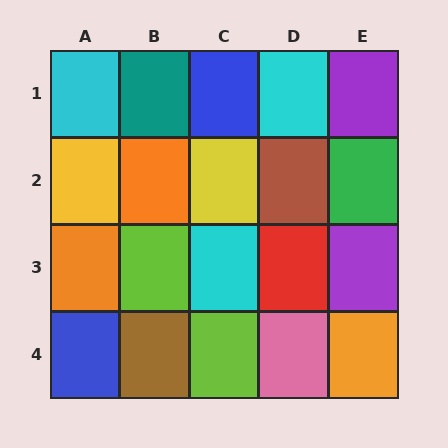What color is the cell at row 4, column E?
Orange.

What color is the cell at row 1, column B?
Teal.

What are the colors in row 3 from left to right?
Orange, lime, cyan, red, purple.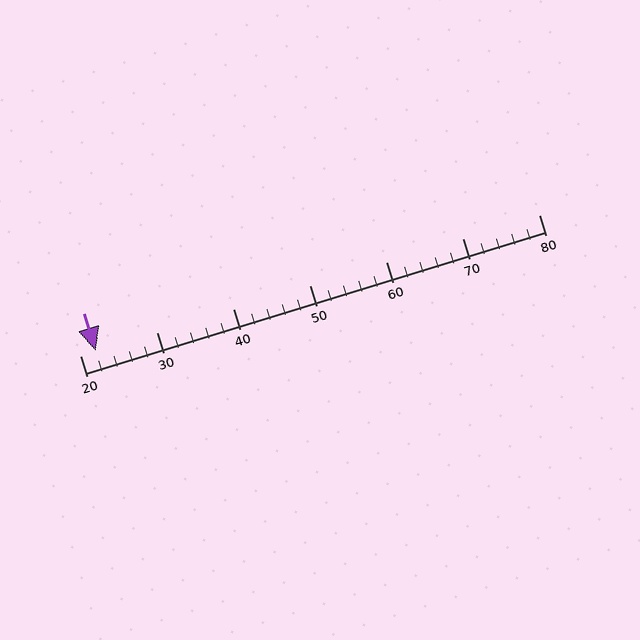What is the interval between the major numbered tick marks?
The major tick marks are spaced 10 units apart.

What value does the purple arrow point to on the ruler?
The purple arrow points to approximately 22.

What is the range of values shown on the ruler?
The ruler shows values from 20 to 80.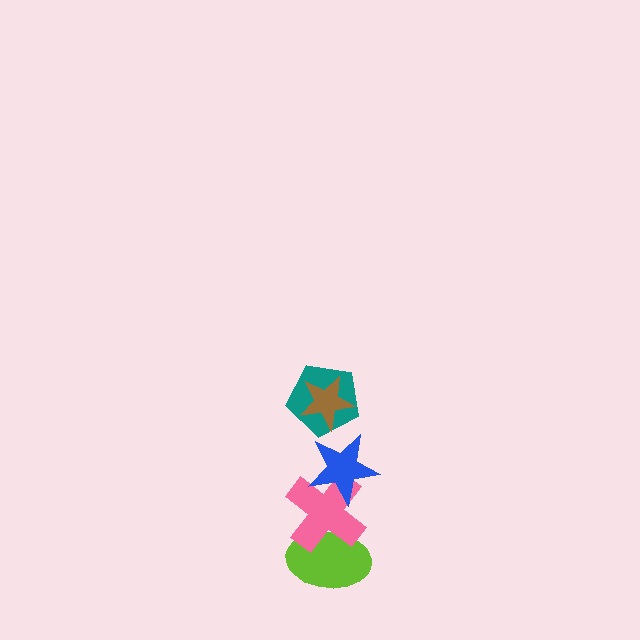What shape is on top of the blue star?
The teal pentagon is on top of the blue star.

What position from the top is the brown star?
The brown star is 1st from the top.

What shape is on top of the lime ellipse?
The pink cross is on top of the lime ellipse.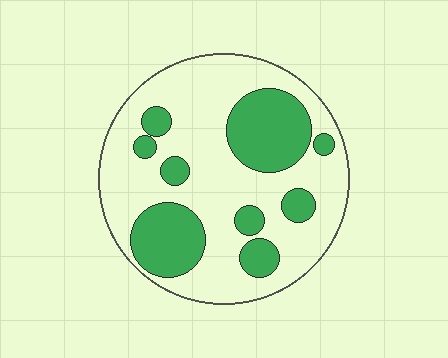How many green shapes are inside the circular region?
9.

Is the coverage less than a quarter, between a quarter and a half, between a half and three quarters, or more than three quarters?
Between a quarter and a half.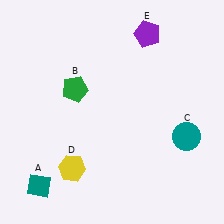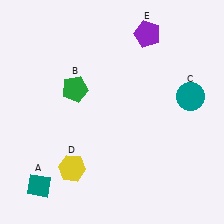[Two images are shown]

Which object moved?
The teal circle (C) moved up.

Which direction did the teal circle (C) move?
The teal circle (C) moved up.